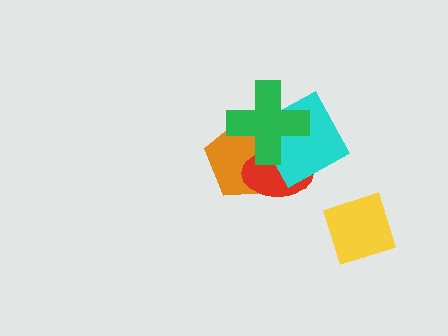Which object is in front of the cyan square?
The green cross is in front of the cyan square.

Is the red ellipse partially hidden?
Yes, it is partially covered by another shape.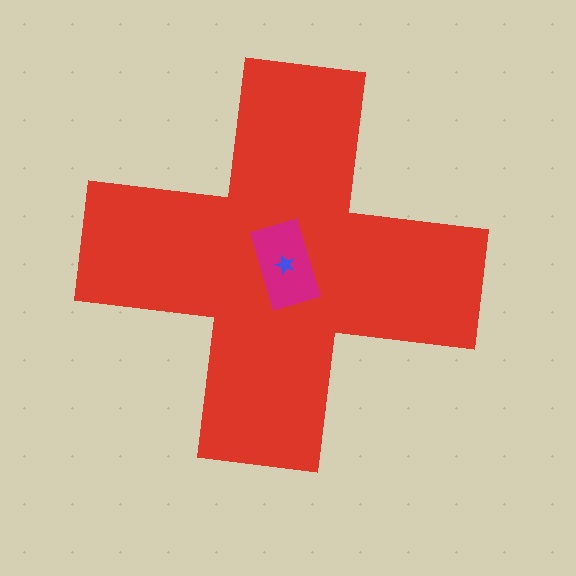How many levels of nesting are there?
3.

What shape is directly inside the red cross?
The magenta rectangle.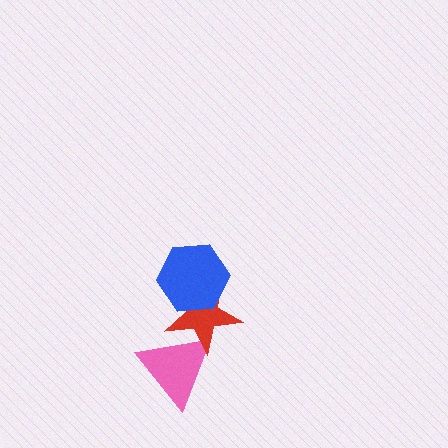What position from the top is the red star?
The red star is 2nd from the top.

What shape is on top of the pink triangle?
The red star is on top of the pink triangle.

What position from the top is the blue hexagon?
The blue hexagon is 1st from the top.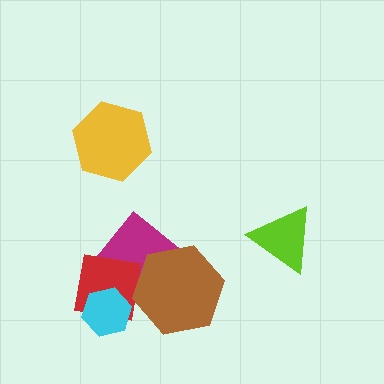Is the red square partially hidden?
Yes, it is partially covered by another shape.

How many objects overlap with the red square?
3 objects overlap with the red square.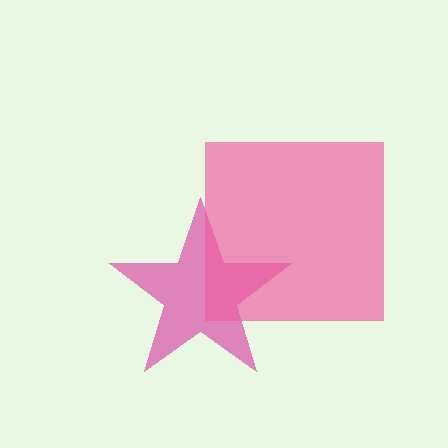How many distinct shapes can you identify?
There are 2 distinct shapes: a magenta star, a pink square.